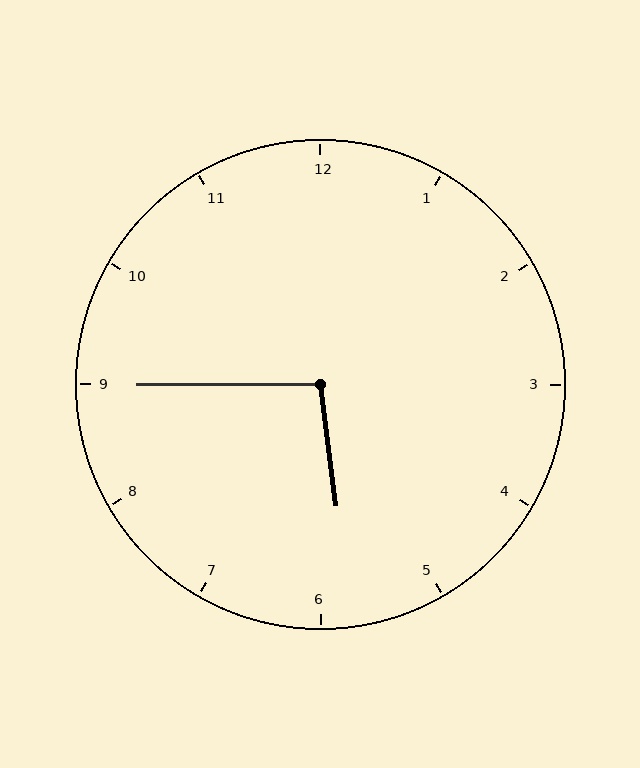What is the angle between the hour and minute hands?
Approximately 98 degrees.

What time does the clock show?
5:45.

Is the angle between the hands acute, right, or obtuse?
It is obtuse.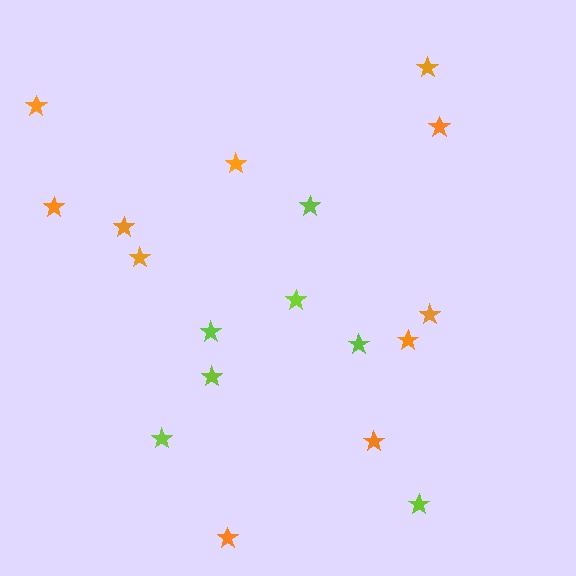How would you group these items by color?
There are 2 groups: one group of orange stars (11) and one group of lime stars (7).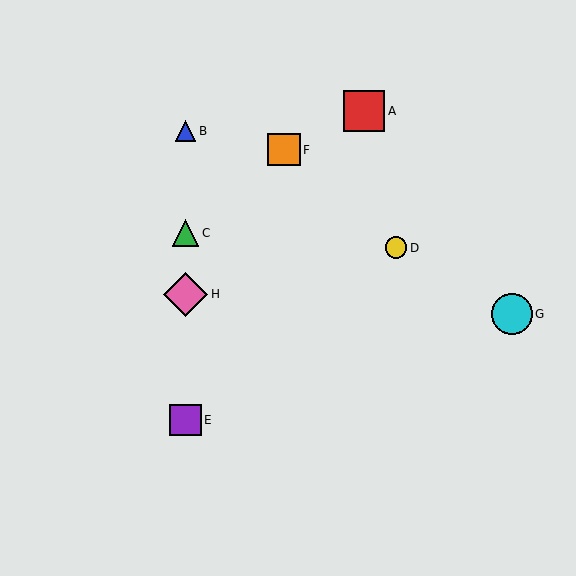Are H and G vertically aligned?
No, H is at x≈186 and G is at x≈512.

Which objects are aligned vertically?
Objects B, C, E, H are aligned vertically.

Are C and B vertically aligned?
Yes, both are at x≈186.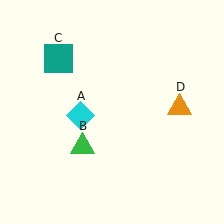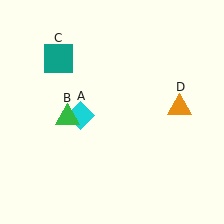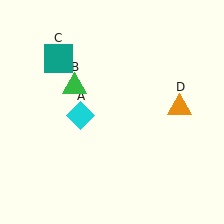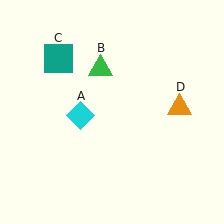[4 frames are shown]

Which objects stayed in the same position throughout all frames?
Cyan diamond (object A) and teal square (object C) and orange triangle (object D) remained stationary.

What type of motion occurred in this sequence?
The green triangle (object B) rotated clockwise around the center of the scene.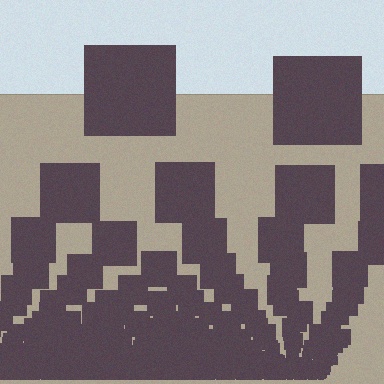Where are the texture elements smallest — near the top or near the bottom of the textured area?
Near the bottom.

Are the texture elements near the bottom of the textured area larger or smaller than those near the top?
Smaller. The gradient is inverted — elements near the bottom are smaller and denser.